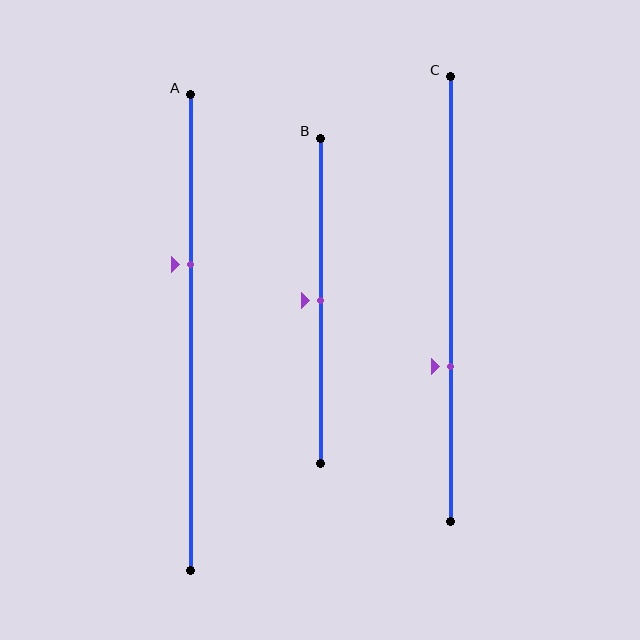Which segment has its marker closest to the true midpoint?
Segment B has its marker closest to the true midpoint.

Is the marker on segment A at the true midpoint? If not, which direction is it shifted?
No, the marker on segment A is shifted upward by about 14% of the segment length.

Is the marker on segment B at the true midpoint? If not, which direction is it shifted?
Yes, the marker on segment B is at the true midpoint.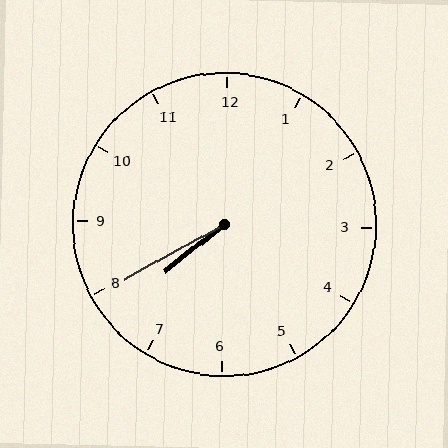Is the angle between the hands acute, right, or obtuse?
It is acute.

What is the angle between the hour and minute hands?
Approximately 10 degrees.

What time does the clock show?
7:40.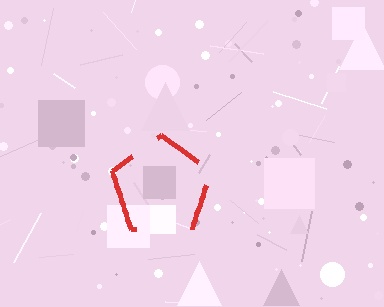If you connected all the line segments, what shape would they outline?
They would outline a pentagon.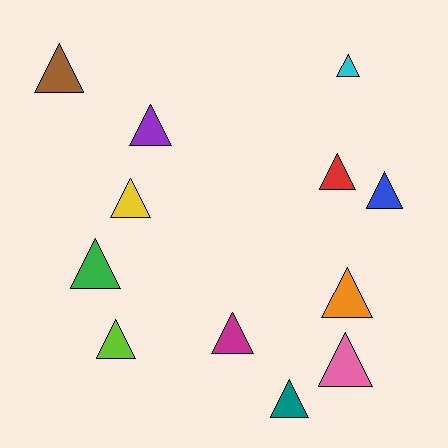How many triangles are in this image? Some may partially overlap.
There are 12 triangles.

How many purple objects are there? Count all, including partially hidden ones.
There is 1 purple object.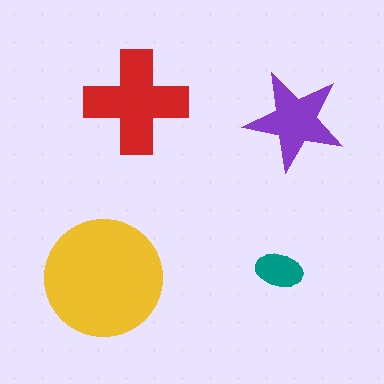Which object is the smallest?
The teal ellipse.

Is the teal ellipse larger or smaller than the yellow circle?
Smaller.